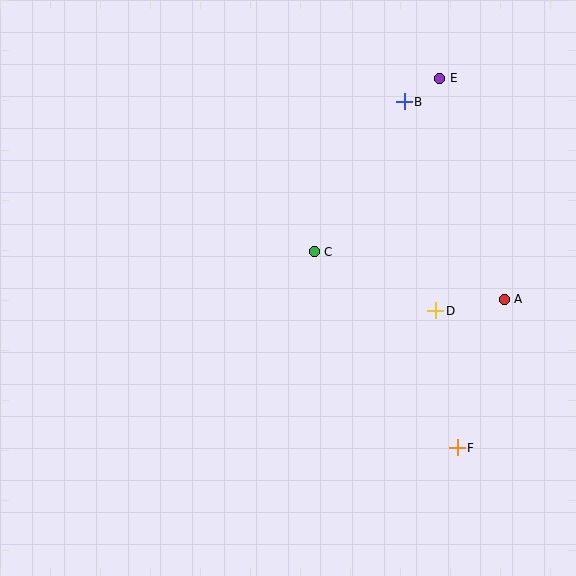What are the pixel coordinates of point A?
Point A is at (504, 299).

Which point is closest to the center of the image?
Point C at (314, 252) is closest to the center.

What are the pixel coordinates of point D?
Point D is at (436, 311).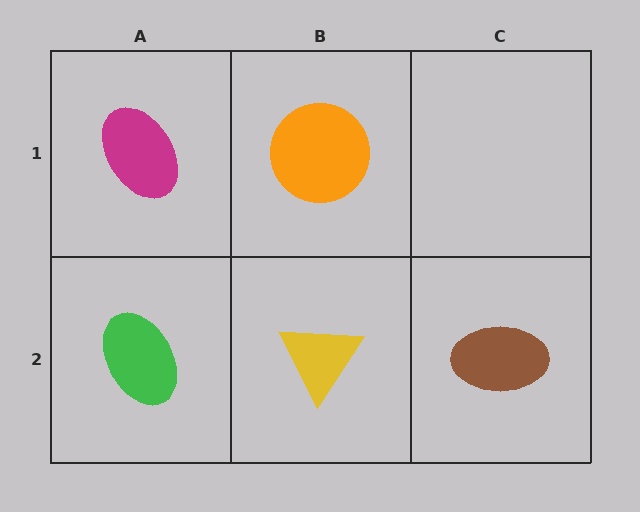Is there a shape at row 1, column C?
No, that cell is empty.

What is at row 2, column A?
A green ellipse.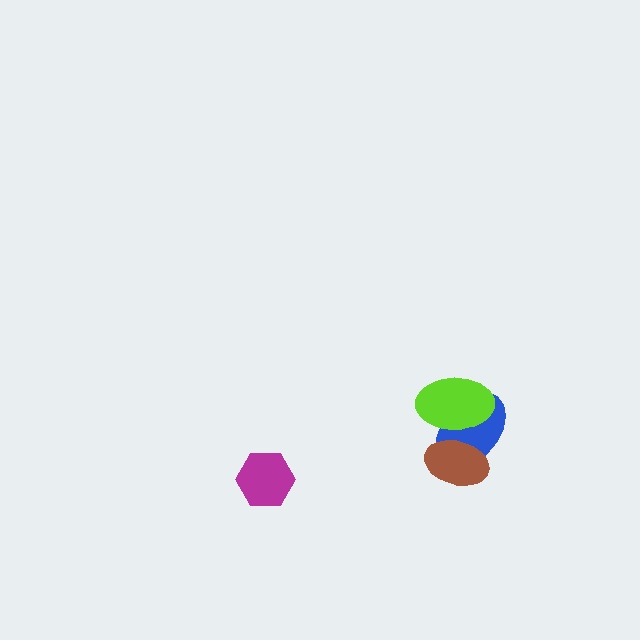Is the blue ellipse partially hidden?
Yes, it is partially covered by another shape.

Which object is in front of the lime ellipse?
The brown ellipse is in front of the lime ellipse.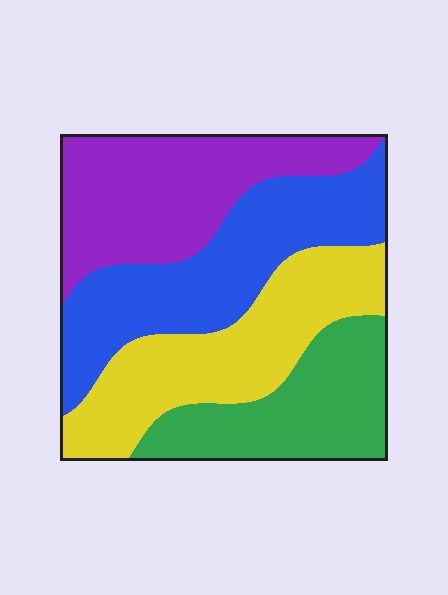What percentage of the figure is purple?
Purple takes up between a sixth and a third of the figure.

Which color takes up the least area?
Green, at roughly 20%.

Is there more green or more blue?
Blue.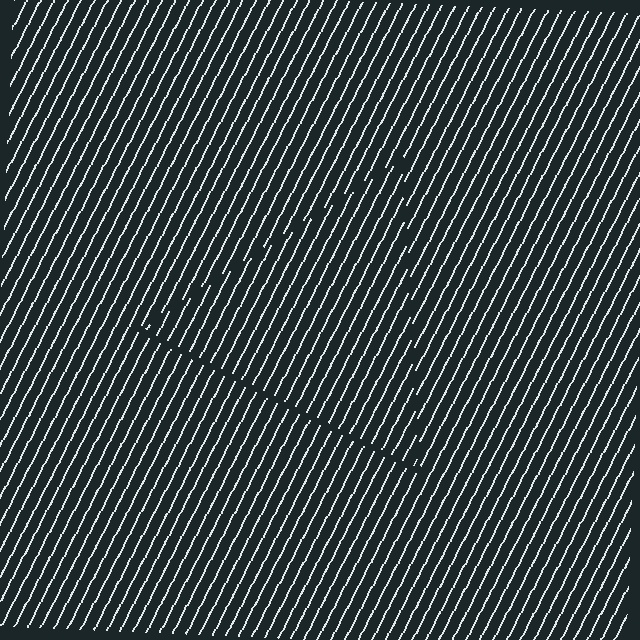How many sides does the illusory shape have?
3 sides — the line-ends trace a triangle.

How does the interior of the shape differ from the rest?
The interior of the shape contains the same grating, shifted by half a period — the contour is defined by the phase discontinuity where line-ends from the inner and outer gratings abut.